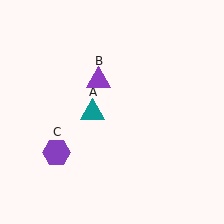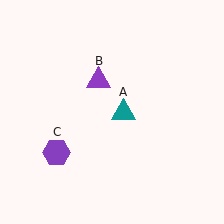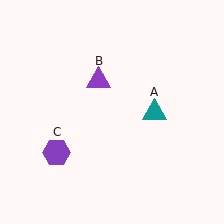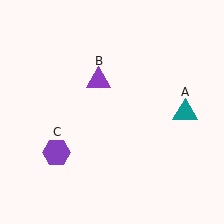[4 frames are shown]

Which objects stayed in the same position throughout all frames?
Purple triangle (object B) and purple hexagon (object C) remained stationary.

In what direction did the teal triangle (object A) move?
The teal triangle (object A) moved right.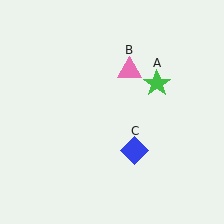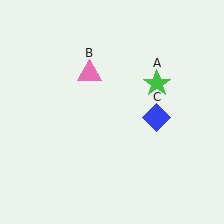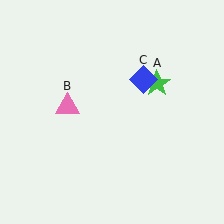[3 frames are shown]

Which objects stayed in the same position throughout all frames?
Green star (object A) remained stationary.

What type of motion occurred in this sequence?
The pink triangle (object B), blue diamond (object C) rotated counterclockwise around the center of the scene.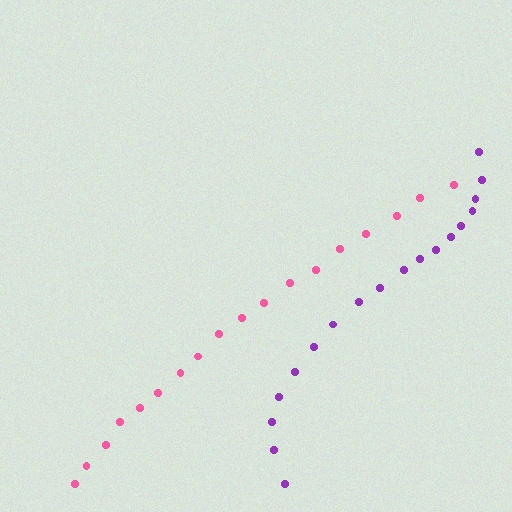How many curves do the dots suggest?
There are 2 distinct paths.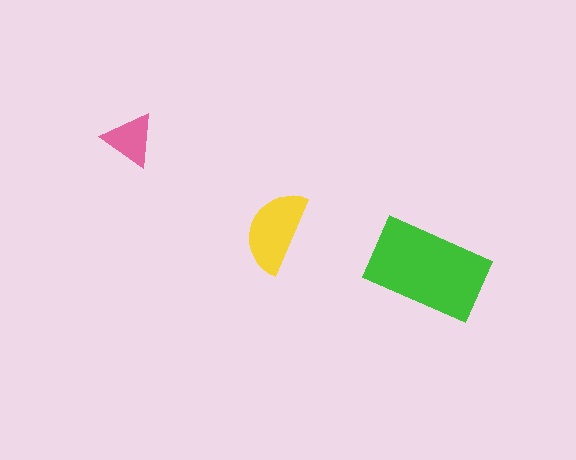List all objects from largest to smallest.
The green rectangle, the yellow semicircle, the pink triangle.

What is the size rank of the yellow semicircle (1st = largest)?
2nd.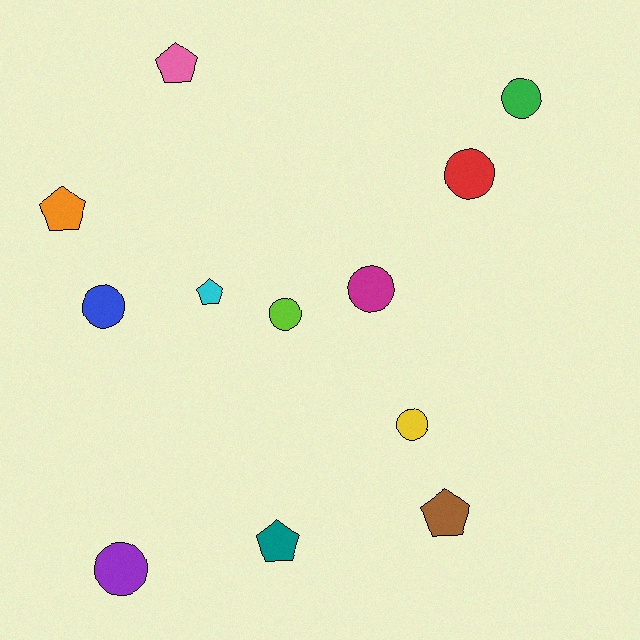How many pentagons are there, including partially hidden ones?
There are 5 pentagons.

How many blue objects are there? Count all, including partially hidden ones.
There is 1 blue object.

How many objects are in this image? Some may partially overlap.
There are 12 objects.